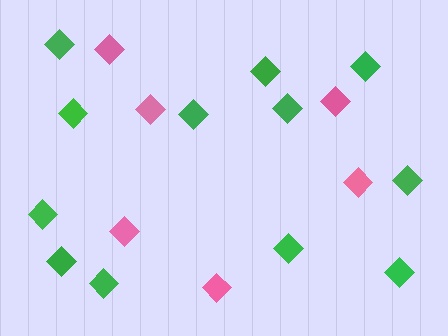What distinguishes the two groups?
There are 2 groups: one group of pink diamonds (6) and one group of green diamonds (12).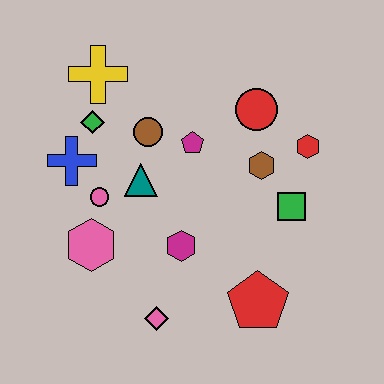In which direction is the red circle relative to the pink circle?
The red circle is to the right of the pink circle.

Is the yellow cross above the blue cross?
Yes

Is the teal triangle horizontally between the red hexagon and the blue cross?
Yes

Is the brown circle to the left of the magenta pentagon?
Yes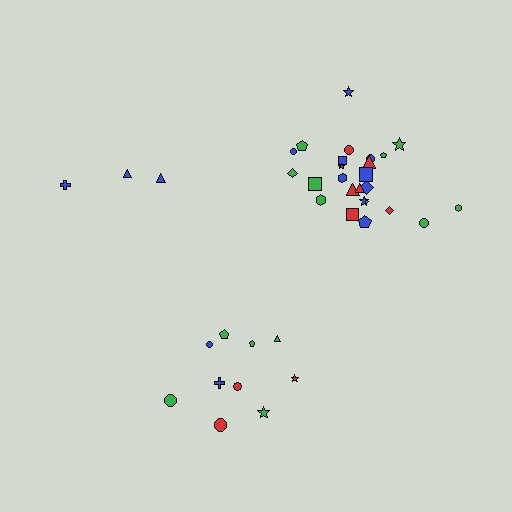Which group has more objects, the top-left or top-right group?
The top-right group.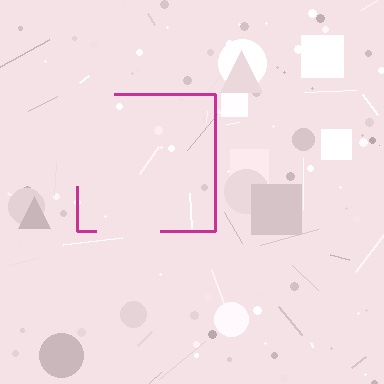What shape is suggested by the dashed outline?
The dashed outline suggests a square.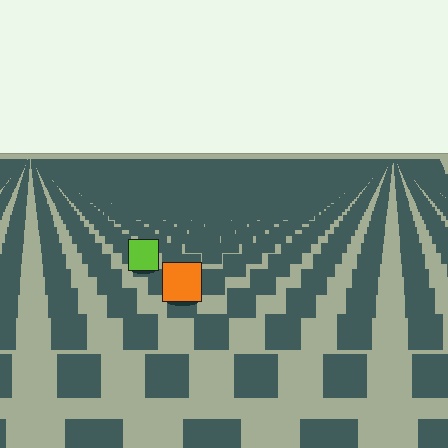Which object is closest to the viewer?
The orange square is closest. The texture marks near it are larger and more spread out.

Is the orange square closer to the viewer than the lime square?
Yes. The orange square is closer — you can tell from the texture gradient: the ground texture is coarser near it.